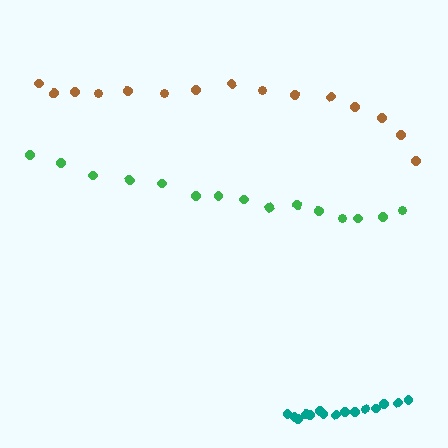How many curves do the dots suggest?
There are 3 distinct paths.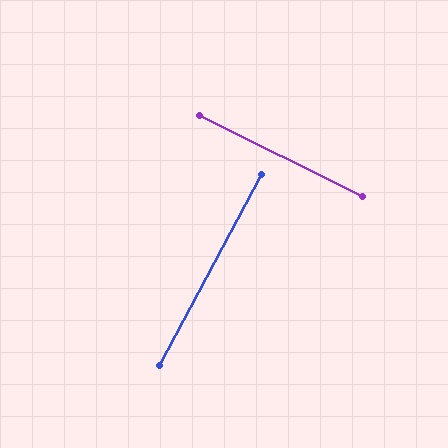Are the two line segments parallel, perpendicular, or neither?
Perpendicular — they meet at approximately 88°.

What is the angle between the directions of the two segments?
Approximately 88 degrees.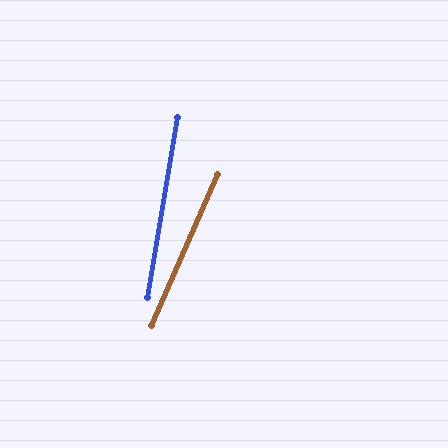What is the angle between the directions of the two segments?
Approximately 14 degrees.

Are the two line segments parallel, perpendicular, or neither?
Neither parallel nor perpendicular — they differ by about 14°.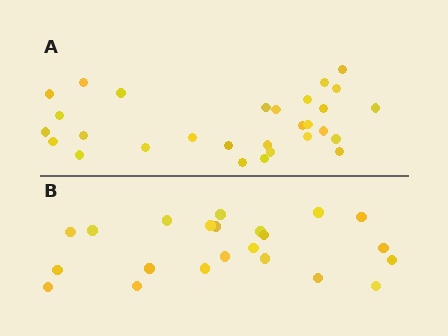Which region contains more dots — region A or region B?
Region A (the top region) has more dots.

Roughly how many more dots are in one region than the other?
Region A has roughly 8 or so more dots than region B.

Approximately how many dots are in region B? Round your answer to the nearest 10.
About 20 dots. (The exact count is 22, which rounds to 20.)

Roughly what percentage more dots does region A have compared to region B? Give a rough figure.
About 30% more.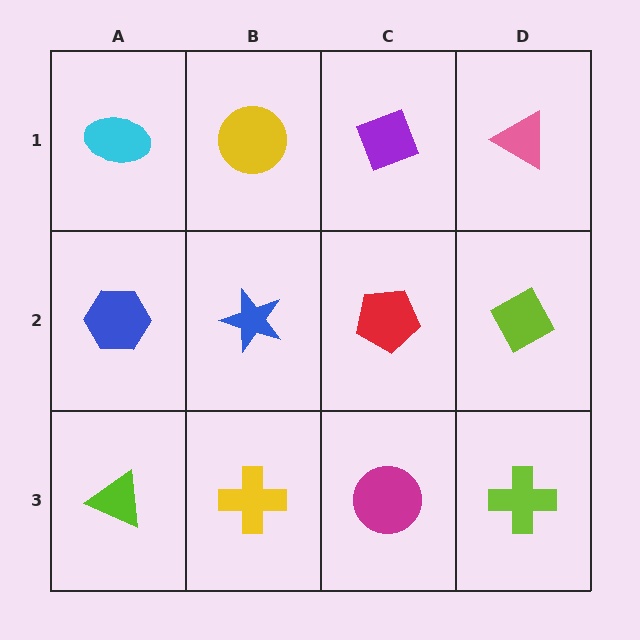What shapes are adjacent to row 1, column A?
A blue hexagon (row 2, column A), a yellow circle (row 1, column B).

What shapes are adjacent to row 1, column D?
A lime diamond (row 2, column D), a purple diamond (row 1, column C).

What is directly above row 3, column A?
A blue hexagon.